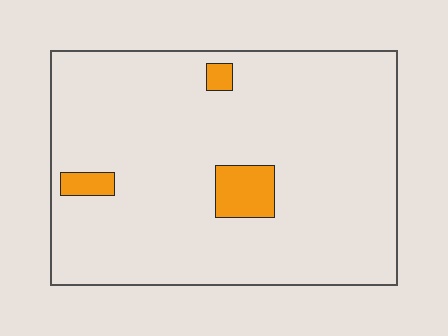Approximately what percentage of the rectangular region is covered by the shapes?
Approximately 5%.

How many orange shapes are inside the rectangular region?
3.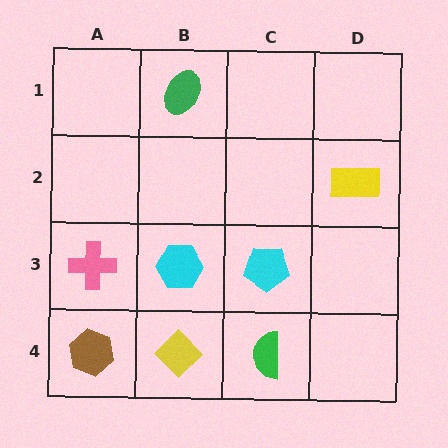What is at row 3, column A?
A pink cross.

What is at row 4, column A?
A brown hexagon.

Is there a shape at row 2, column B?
No, that cell is empty.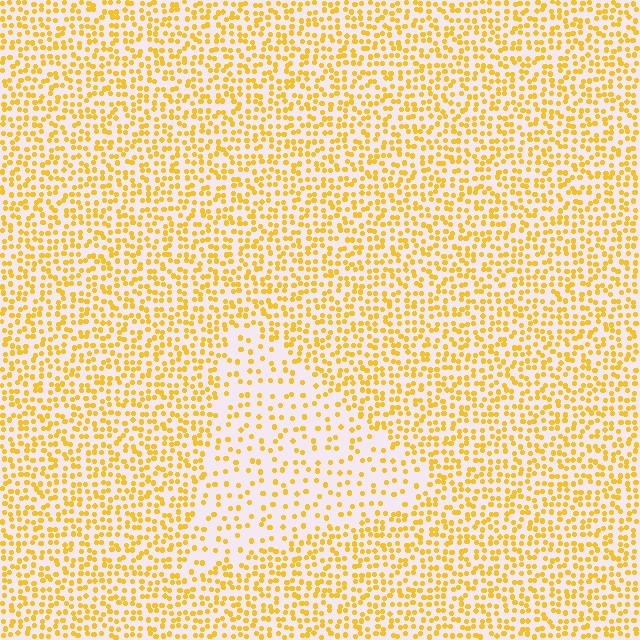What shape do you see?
I see a triangle.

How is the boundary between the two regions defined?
The boundary is defined by a change in element density (approximately 2.1x ratio). All elements are the same color, size, and shape.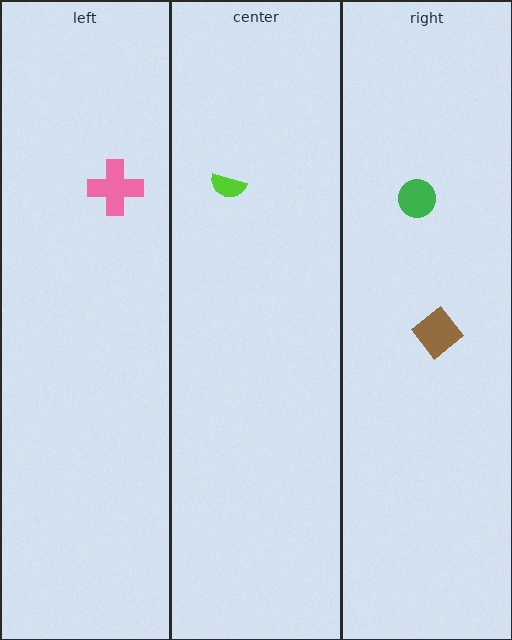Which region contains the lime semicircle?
The center region.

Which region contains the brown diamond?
The right region.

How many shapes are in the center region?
1.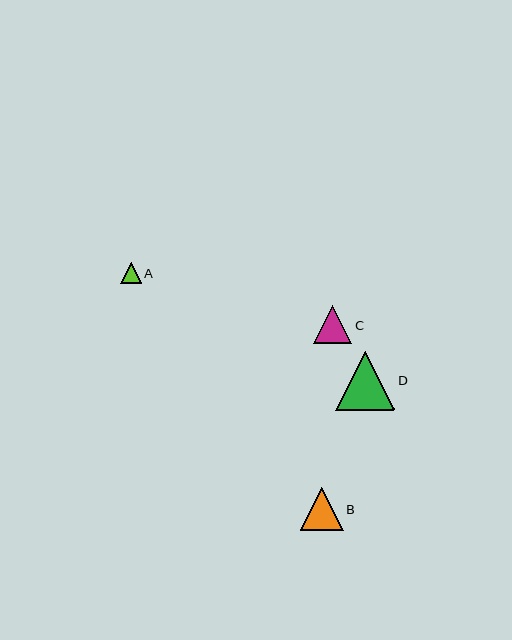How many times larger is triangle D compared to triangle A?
Triangle D is approximately 2.9 times the size of triangle A.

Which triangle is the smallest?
Triangle A is the smallest with a size of approximately 20 pixels.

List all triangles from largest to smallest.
From largest to smallest: D, B, C, A.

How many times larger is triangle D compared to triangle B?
Triangle D is approximately 1.4 times the size of triangle B.